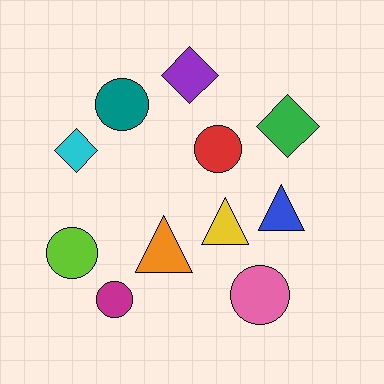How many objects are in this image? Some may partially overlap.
There are 11 objects.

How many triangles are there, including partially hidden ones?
There are 3 triangles.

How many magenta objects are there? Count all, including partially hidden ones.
There is 1 magenta object.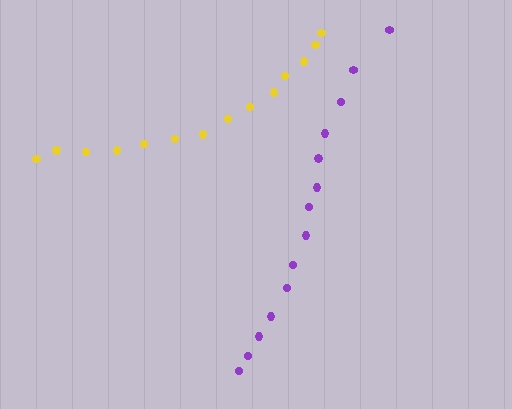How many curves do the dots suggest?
There are 2 distinct paths.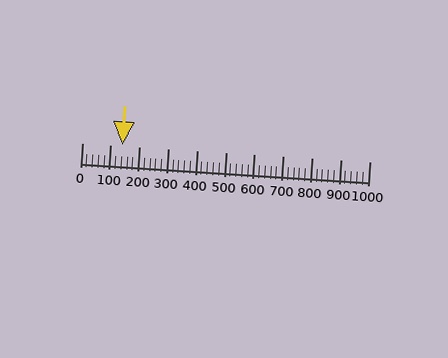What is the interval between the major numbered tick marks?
The major tick marks are spaced 100 units apart.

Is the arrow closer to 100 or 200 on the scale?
The arrow is closer to 100.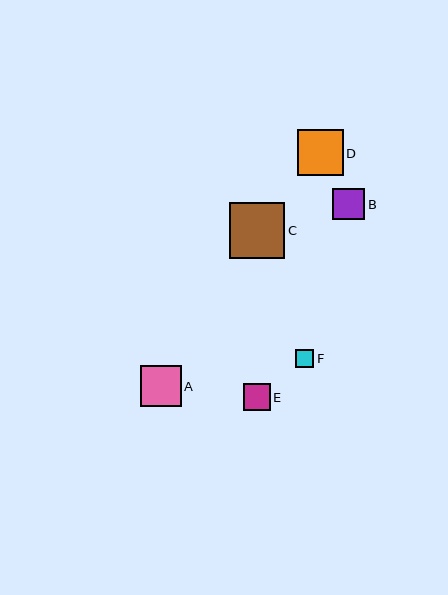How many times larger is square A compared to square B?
Square A is approximately 1.3 times the size of square B.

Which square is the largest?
Square C is the largest with a size of approximately 55 pixels.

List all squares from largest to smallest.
From largest to smallest: C, D, A, B, E, F.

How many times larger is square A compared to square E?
Square A is approximately 1.5 times the size of square E.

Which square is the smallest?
Square F is the smallest with a size of approximately 18 pixels.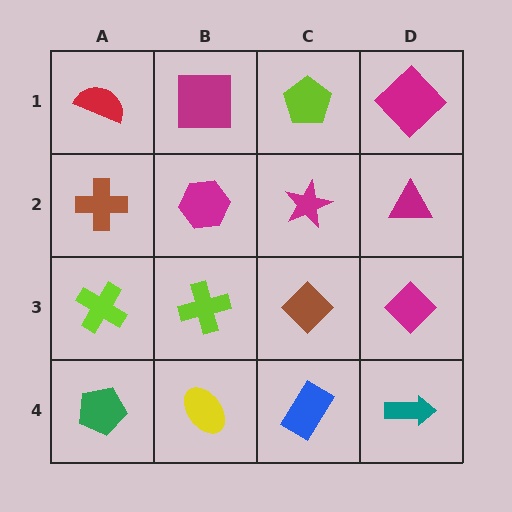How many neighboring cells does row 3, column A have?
3.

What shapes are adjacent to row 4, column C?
A brown diamond (row 3, column C), a yellow ellipse (row 4, column B), a teal arrow (row 4, column D).